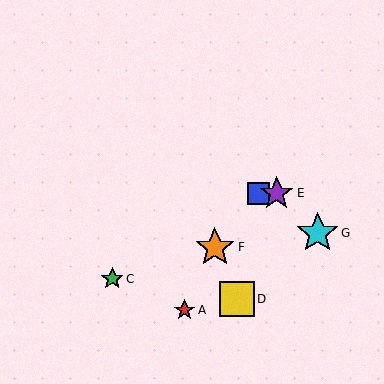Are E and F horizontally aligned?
No, E is at y≈193 and F is at y≈247.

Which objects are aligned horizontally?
Objects B, E are aligned horizontally.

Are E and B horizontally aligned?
Yes, both are at y≈193.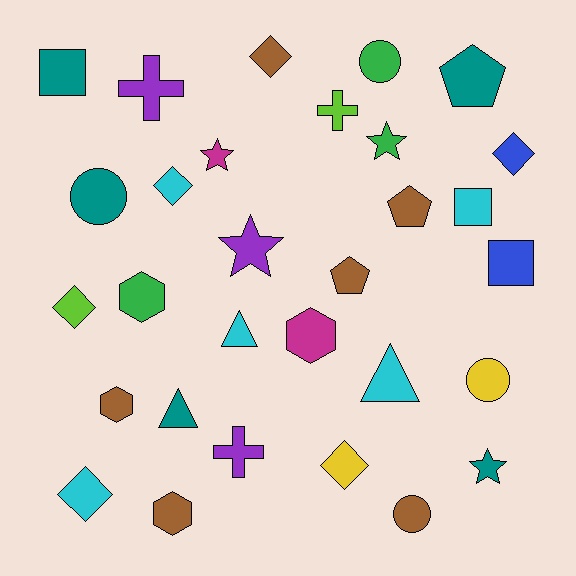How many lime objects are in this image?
There are 2 lime objects.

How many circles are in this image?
There are 4 circles.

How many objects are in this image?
There are 30 objects.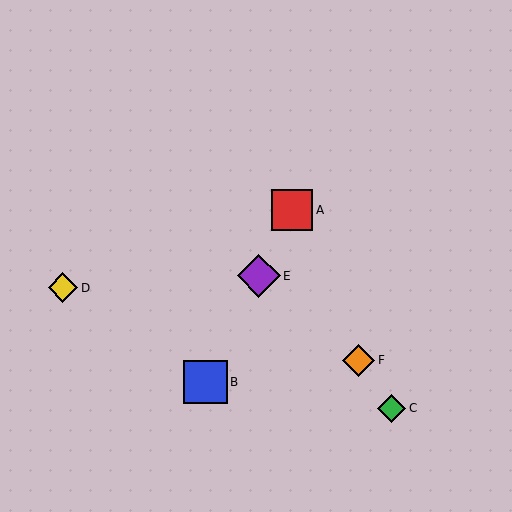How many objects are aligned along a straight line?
3 objects (A, B, E) are aligned along a straight line.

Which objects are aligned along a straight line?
Objects A, B, E are aligned along a straight line.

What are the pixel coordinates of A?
Object A is at (292, 210).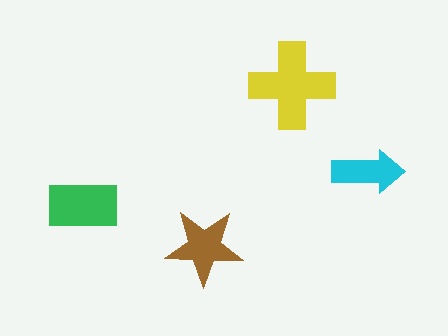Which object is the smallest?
The cyan arrow.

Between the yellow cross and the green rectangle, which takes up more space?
The yellow cross.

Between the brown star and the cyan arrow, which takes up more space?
The brown star.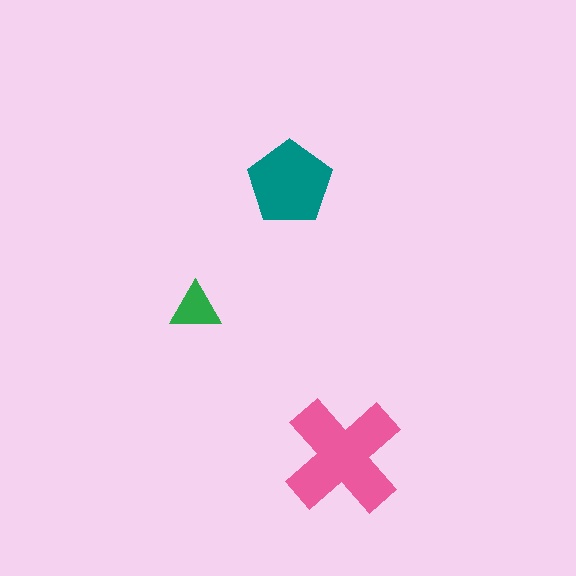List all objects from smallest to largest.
The green triangle, the teal pentagon, the pink cross.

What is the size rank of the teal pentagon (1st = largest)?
2nd.